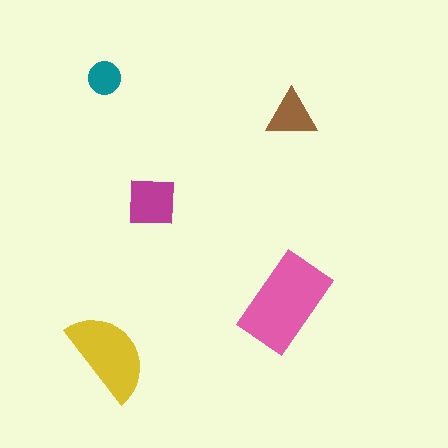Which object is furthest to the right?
The brown triangle is rightmost.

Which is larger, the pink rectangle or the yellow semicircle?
The pink rectangle.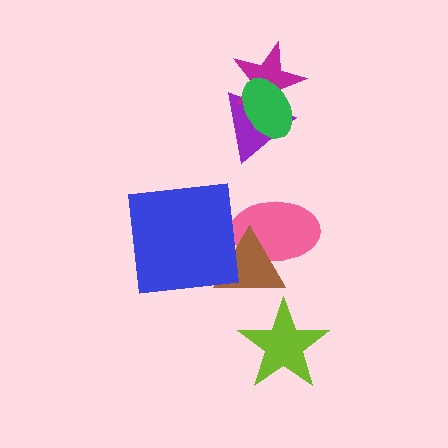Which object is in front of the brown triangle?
The blue square is in front of the brown triangle.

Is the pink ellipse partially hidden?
Yes, it is partially covered by another shape.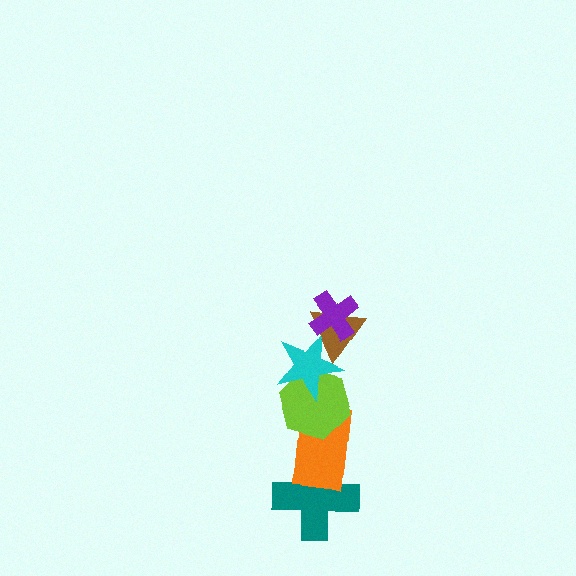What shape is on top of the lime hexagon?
The cyan star is on top of the lime hexagon.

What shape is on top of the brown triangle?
The purple cross is on top of the brown triangle.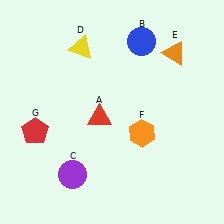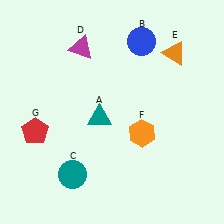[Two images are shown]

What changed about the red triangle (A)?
In Image 1, A is red. In Image 2, it changed to teal.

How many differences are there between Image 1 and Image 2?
There are 3 differences between the two images.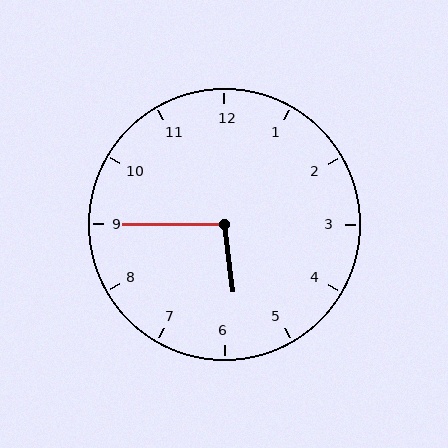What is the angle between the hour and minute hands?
Approximately 98 degrees.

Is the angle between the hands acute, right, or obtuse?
It is obtuse.